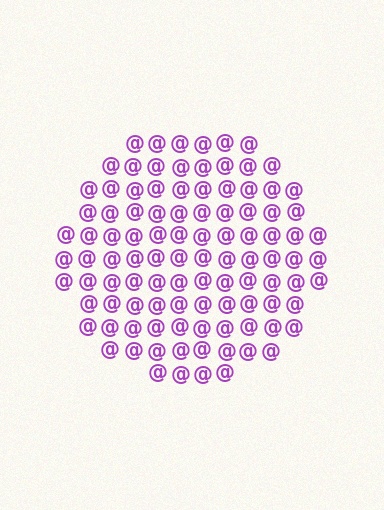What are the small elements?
The small elements are at signs.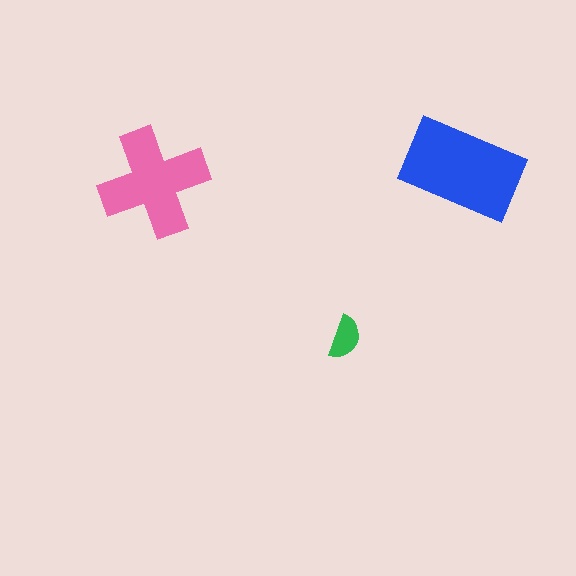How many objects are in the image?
There are 3 objects in the image.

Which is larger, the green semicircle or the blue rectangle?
The blue rectangle.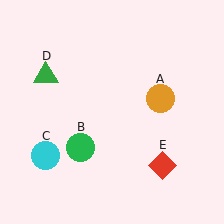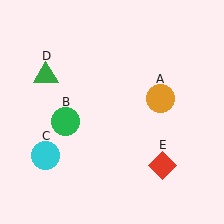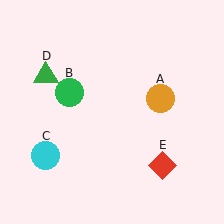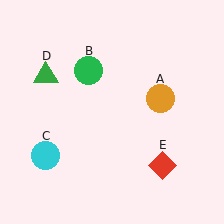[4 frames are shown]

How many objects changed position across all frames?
1 object changed position: green circle (object B).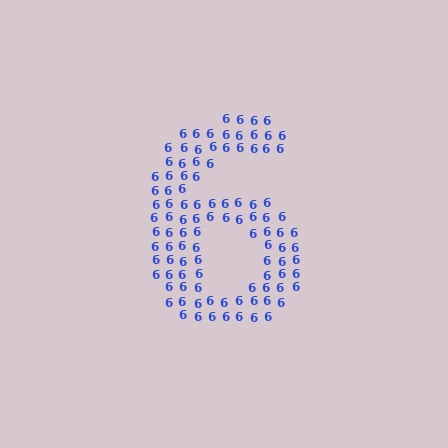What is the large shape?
The large shape is the digit 6.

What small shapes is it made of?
It is made of small digit 6's.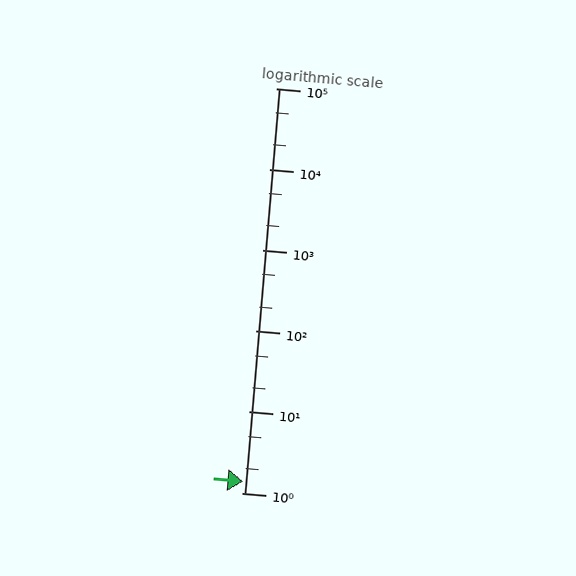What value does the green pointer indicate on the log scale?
The pointer indicates approximately 1.4.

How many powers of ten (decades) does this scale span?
The scale spans 5 decades, from 1 to 100000.